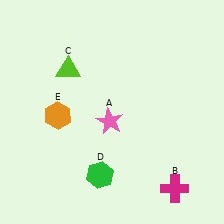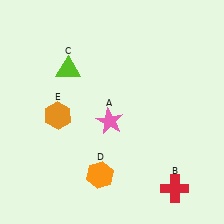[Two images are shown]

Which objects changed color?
B changed from magenta to red. D changed from green to orange.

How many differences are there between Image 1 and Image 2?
There are 2 differences between the two images.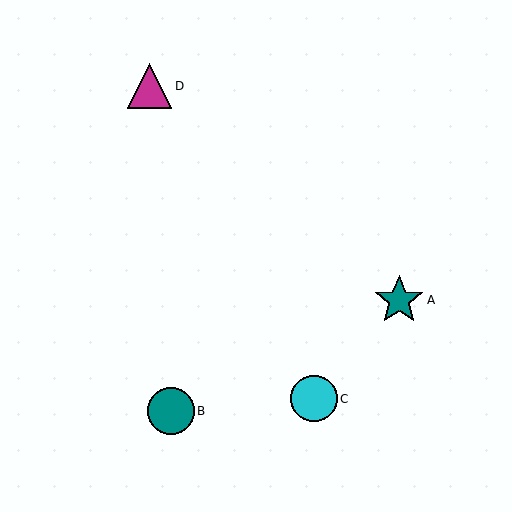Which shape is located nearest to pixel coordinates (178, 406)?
The teal circle (labeled B) at (171, 411) is nearest to that location.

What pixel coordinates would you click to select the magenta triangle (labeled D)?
Click at (150, 86) to select the magenta triangle D.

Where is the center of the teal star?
The center of the teal star is at (399, 300).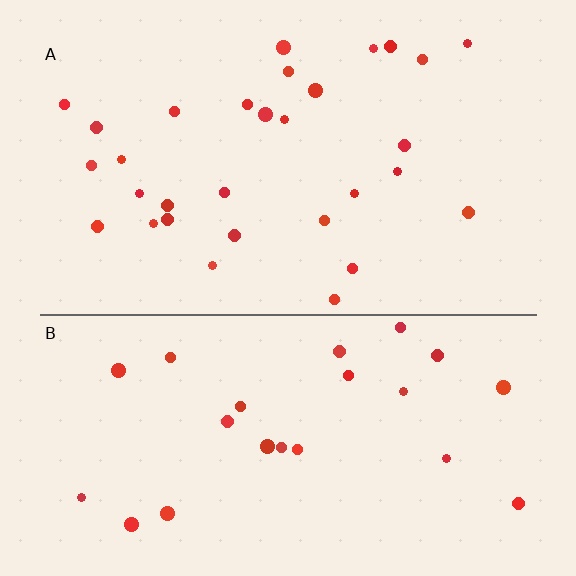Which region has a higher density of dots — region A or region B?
A (the top).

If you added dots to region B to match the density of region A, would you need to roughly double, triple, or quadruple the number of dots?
Approximately double.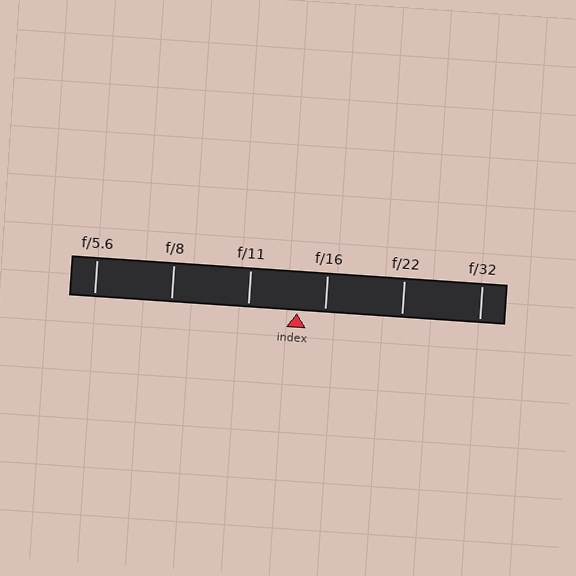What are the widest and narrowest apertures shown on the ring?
The widest aperture shown is f/5.6 and the narrowest is f/32.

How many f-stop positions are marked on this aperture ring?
There are 6 f-stop positions marked.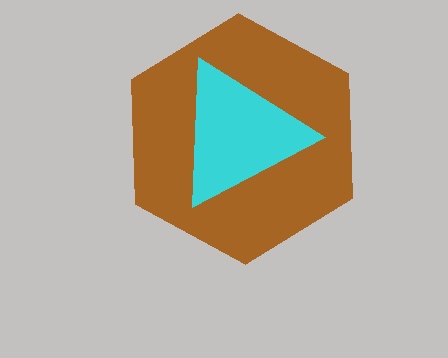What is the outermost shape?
The brown hexagon.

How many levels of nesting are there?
2.